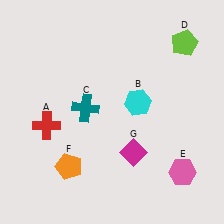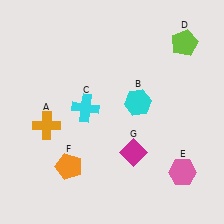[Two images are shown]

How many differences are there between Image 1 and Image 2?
There are 2 differences between the two images.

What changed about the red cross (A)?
In Image 1, A is red. In Image 2, it changed to orange.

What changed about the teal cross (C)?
In Image 1, C is teal. In Image 2, it changed to cyan.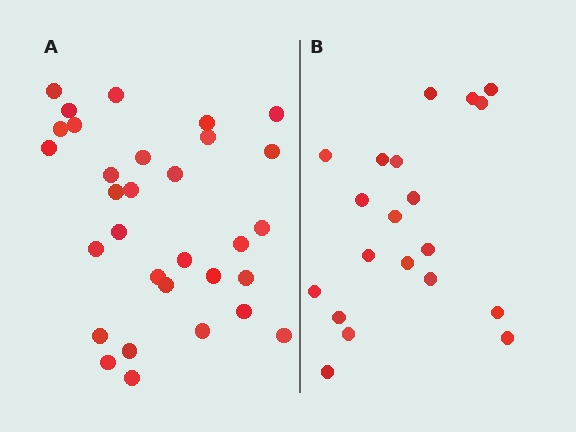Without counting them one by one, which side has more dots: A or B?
Region A (the left region) has more dots.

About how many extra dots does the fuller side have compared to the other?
Region A has roughly 12 or so more dots than region B.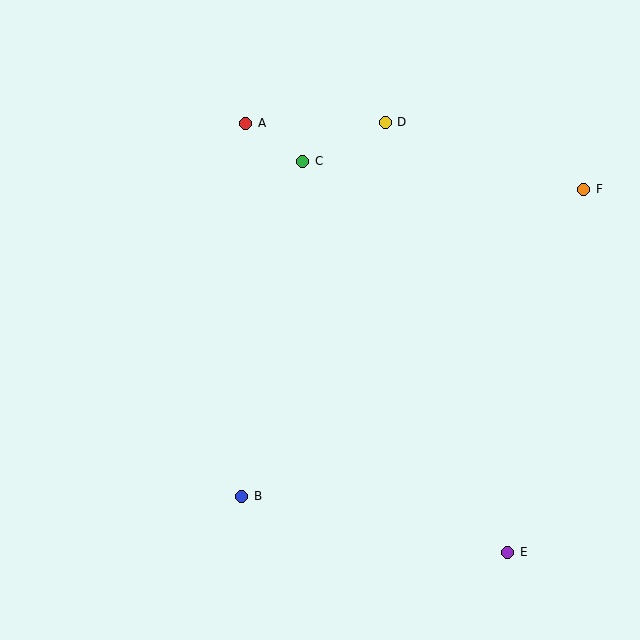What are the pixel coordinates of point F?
Point F is at (584, 189).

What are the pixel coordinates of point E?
Point E is at (508, 552).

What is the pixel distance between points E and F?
The distance between E and F is 371 pixels.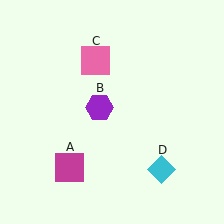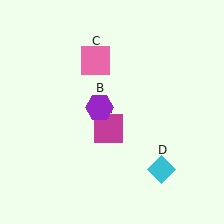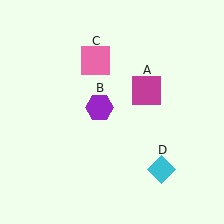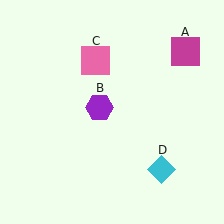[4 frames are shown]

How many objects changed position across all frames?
1 object changed position: magenta square (object A).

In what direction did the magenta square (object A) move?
The magenta square (object A) moved up and to the right.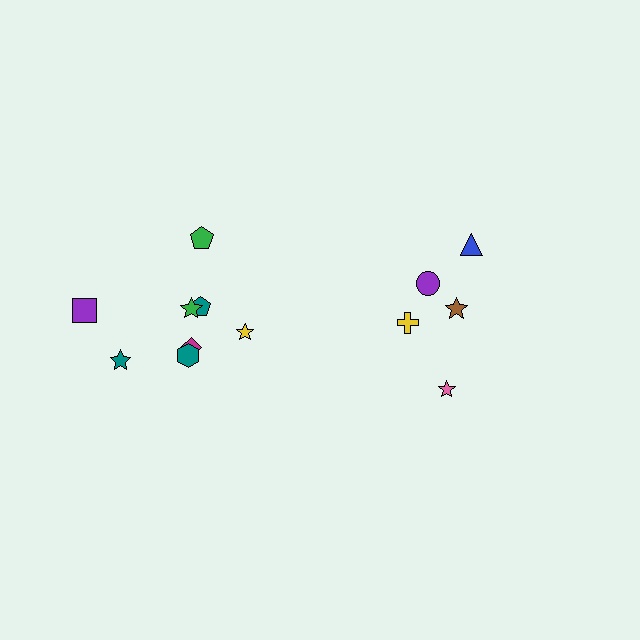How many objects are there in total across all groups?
There are 13 objects.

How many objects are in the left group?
There are 8 objects.